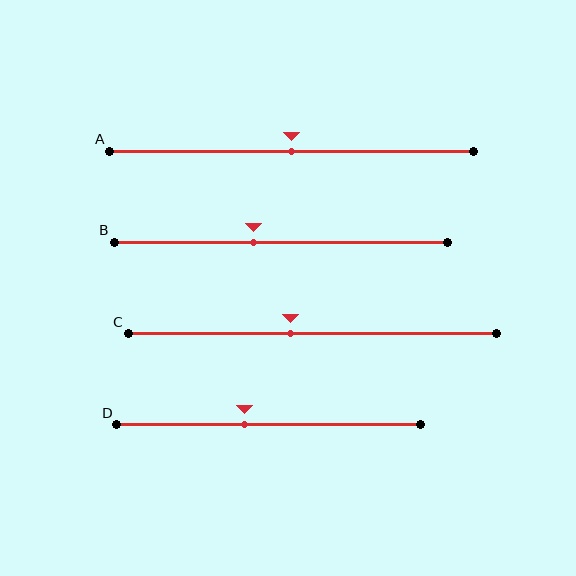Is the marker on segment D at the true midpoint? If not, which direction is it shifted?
No, the marker on segment D is shifted to the left by about 8% of the segment length.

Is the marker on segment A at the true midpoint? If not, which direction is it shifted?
Yes, the marker on segment A is at the true midpoint.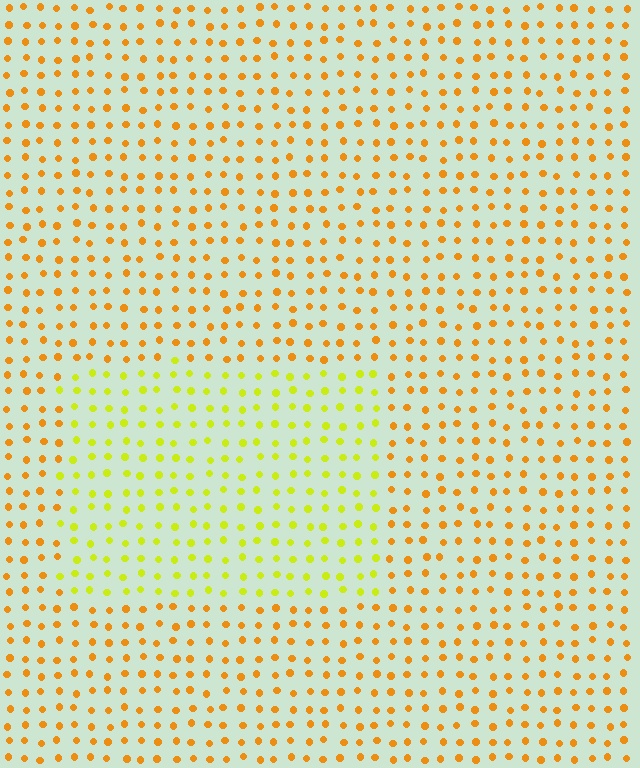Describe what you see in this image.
The image is filled with small orange elements in a uniform arrangement. A rectangle-shaped region is visible where the elements are tinted to a slightly different hue, forming a subtle color boundary.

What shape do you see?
I see a rectangle.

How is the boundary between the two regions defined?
The boundary is defined purely by a slight shift in hue (about 36 degrees). Spacing, size, and orientation are identical on both sides.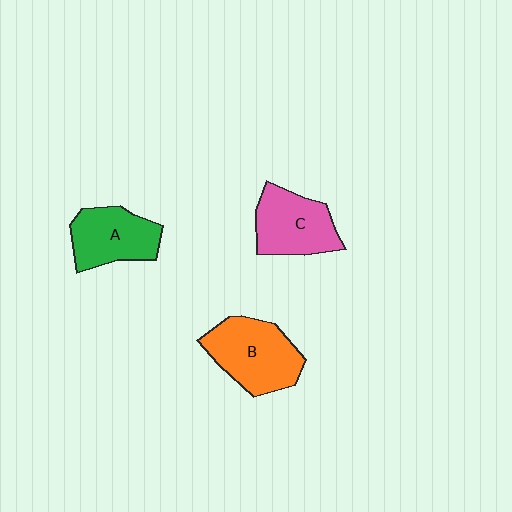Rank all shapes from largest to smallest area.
From largest to smallest: B (orange), C (pink), A (green).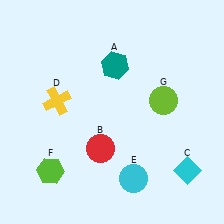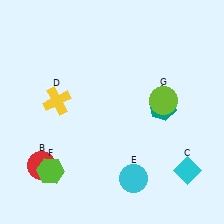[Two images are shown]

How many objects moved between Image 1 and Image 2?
2 objects moved between the two images.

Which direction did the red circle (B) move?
The red circle (B) moved left.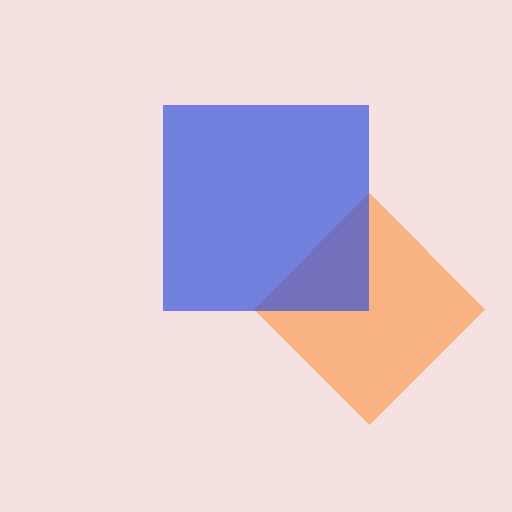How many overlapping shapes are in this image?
There are 2 overlapping shapes in the image.